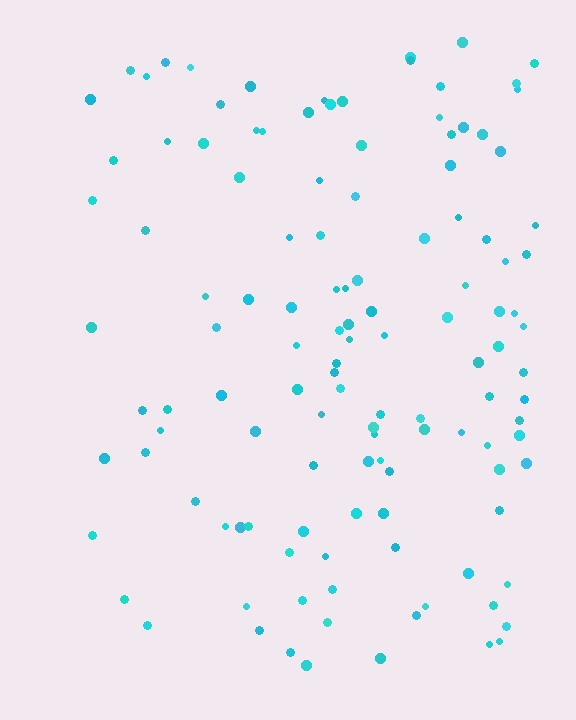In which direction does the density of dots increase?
From left to right, with the right side densest.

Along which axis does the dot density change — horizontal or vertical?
Horizontal.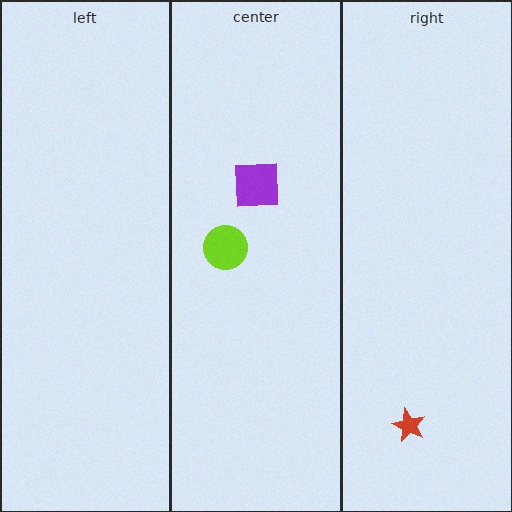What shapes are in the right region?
The red star.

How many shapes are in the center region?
2.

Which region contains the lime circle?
The center region.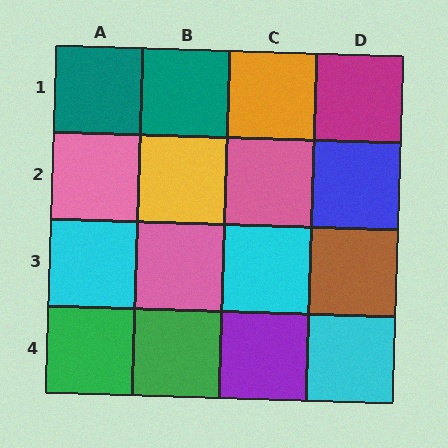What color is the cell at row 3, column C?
Cyan.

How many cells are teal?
2 cells are teal.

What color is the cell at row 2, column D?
Blue.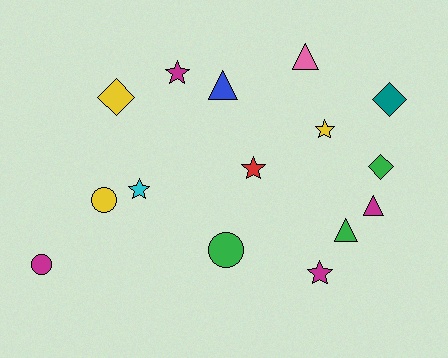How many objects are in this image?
There are 15 objects.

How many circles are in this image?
There are 3 circles.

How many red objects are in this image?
There is 1 red object.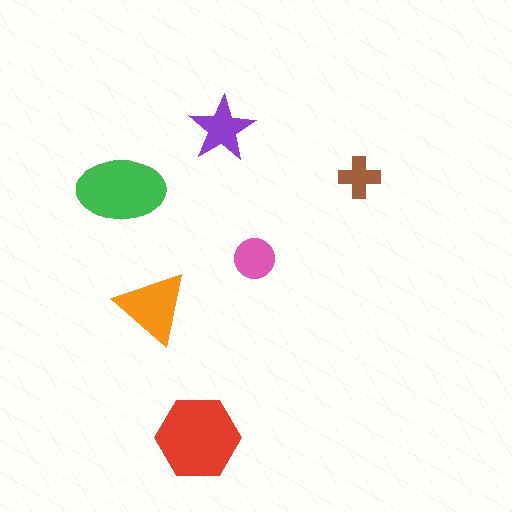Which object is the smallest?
The brown cross.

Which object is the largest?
The red hexagon.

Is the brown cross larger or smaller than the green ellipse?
Smaller.